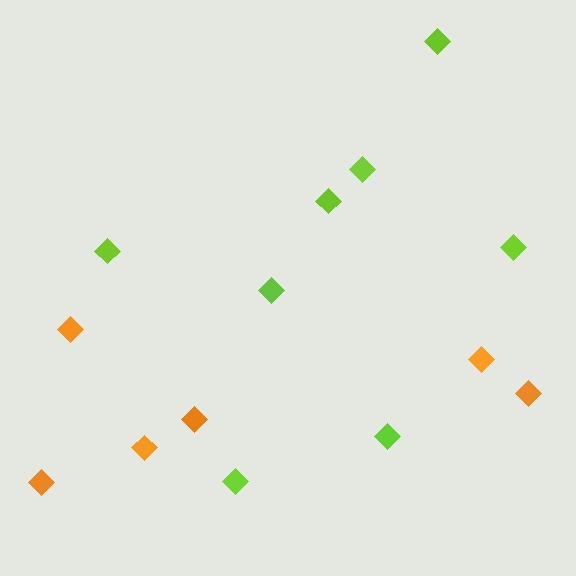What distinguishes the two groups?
There are 2 groups: one group of lime diamonds (8) and one group of orange diamonds (6).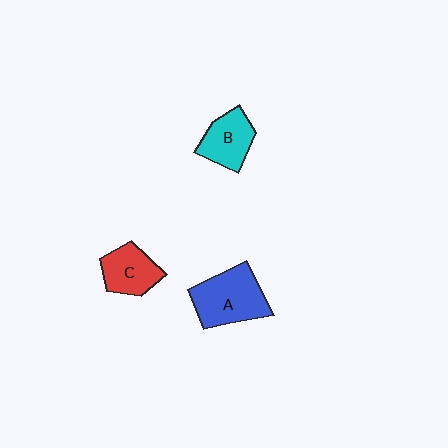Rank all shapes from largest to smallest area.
From largest to smallest: A (blue), B (cyan), C (red).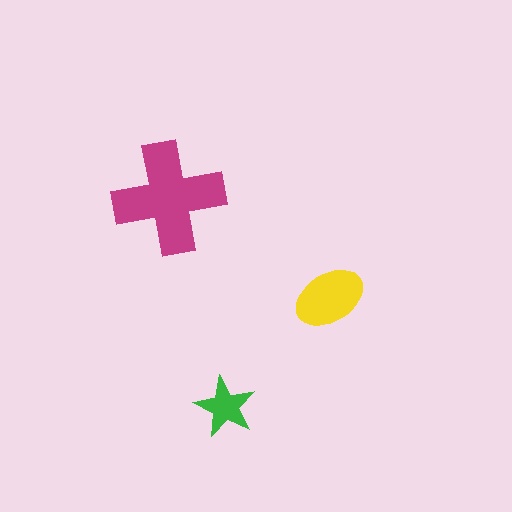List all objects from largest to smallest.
The magenta cross, the yellow ellipse, the green star.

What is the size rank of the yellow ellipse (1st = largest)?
2nd.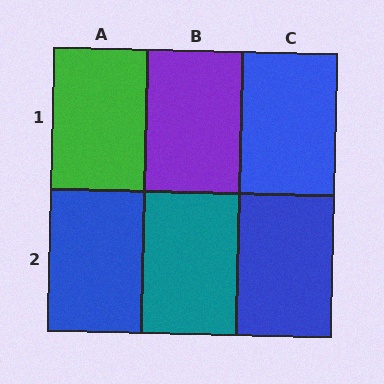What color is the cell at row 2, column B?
Teal.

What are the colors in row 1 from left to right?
Green, purple, blue.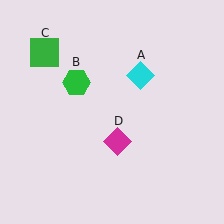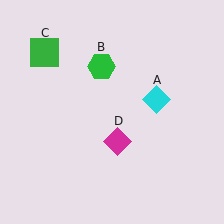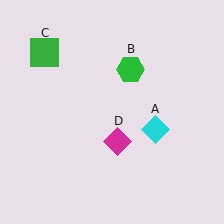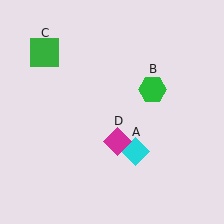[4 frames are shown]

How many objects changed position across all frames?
2 objects changed position: cyan diamond (object A), green hexagon (object B).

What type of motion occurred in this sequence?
The cyan diamond (object A), green hexagon (object B) rotated clockwise around the center of the scene.